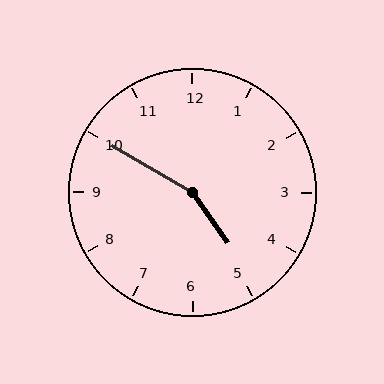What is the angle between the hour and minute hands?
Approximately 155 degrees.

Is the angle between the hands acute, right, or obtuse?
It is obtuse.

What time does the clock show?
4:50.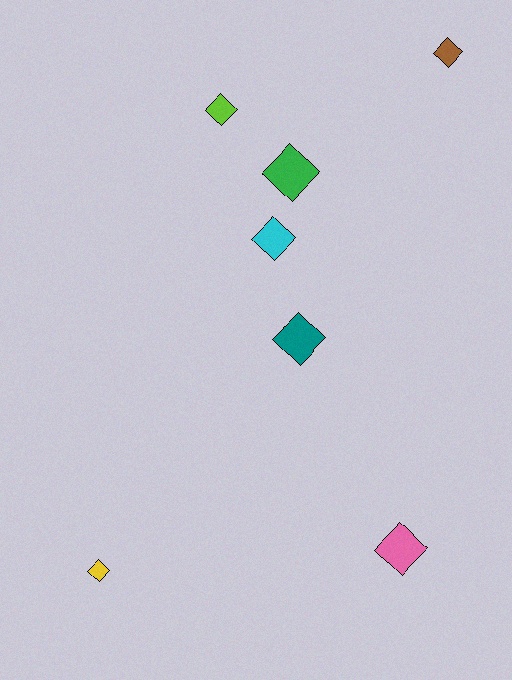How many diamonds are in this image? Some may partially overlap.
There are 7 diamonds.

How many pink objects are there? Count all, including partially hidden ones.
There is 1 pink object.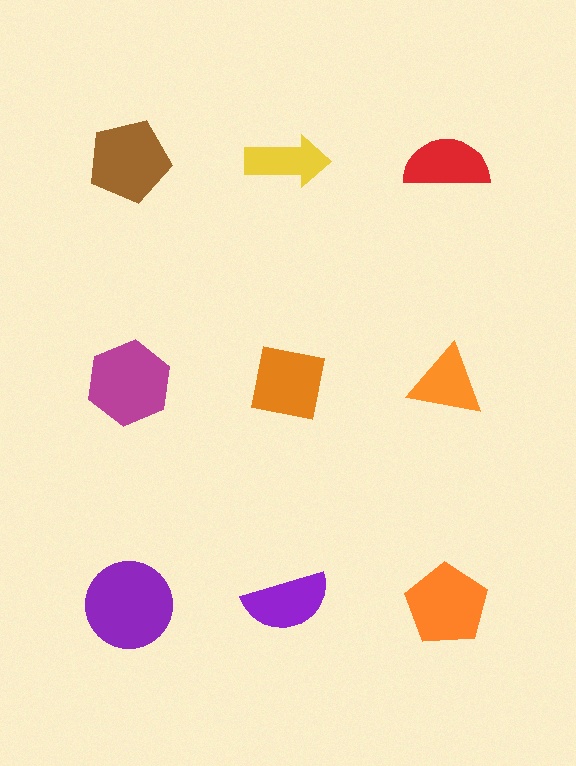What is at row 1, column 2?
A yellow arrow.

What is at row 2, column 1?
A magenta hexagon.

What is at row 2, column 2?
An orange square.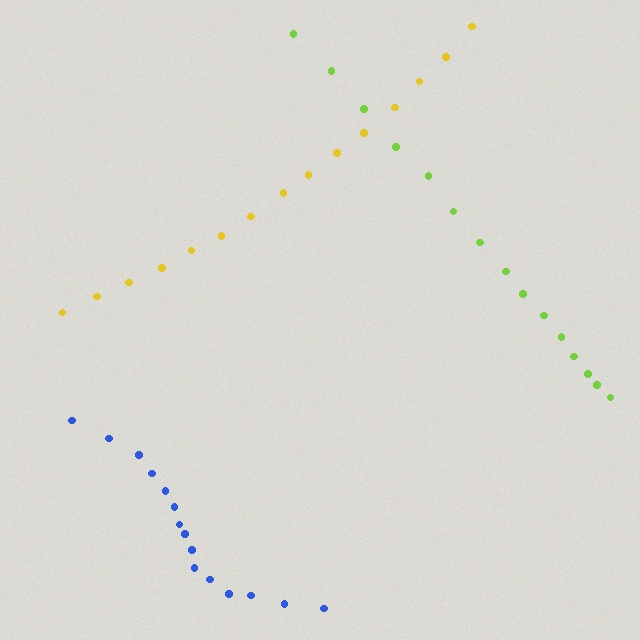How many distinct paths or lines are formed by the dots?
There are 3 distinct paths.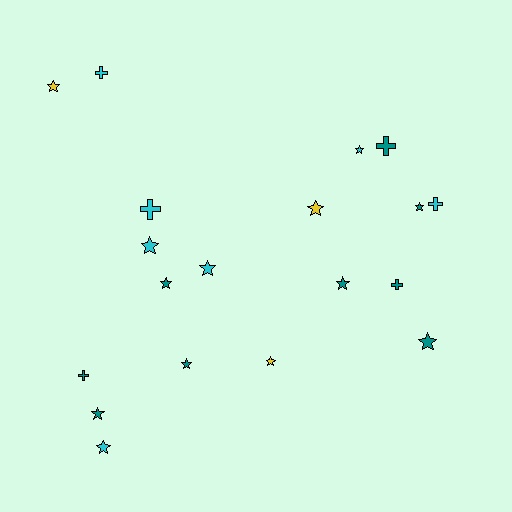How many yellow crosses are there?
There are no yellow crosses.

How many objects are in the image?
There are 19 objects.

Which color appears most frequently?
Teal, with 9 objects.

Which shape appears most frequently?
Star, with 13 objects.